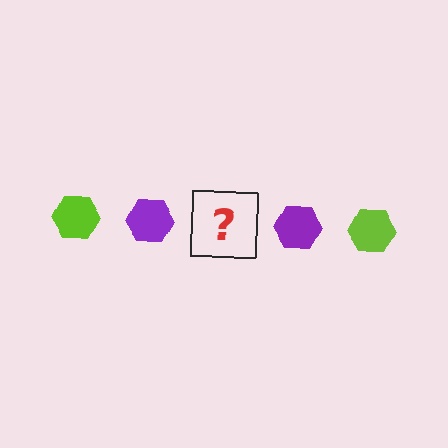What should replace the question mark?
The question mark should be replaced with a lime hexagon.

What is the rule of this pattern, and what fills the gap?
The rule is that the pattern cycles through lime, purple hexagons. The gap should be filled with a lime hexagon.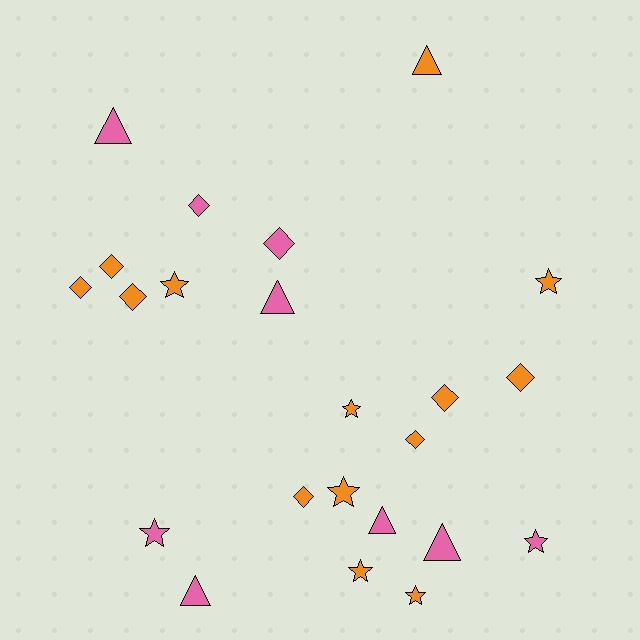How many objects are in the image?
There are 23 objects.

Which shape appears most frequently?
Diamond, with 9 objects.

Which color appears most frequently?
Orange, with 14 objects.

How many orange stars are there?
There are 6 orange stars.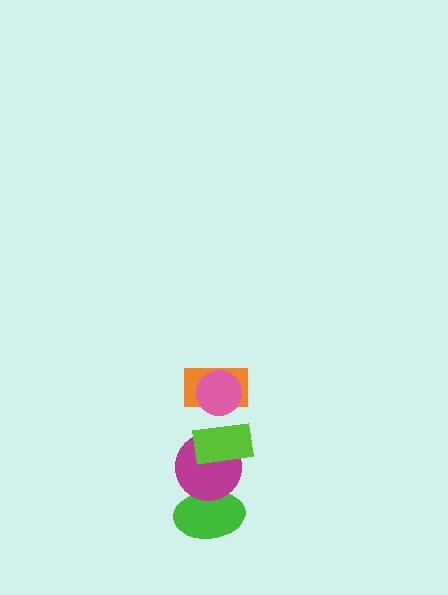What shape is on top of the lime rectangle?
The orange rectangle is on top of the lime rectangle.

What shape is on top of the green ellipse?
The magenta circle is on top of the green ellipse.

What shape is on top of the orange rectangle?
The pink circle is on top of the orange rectangle.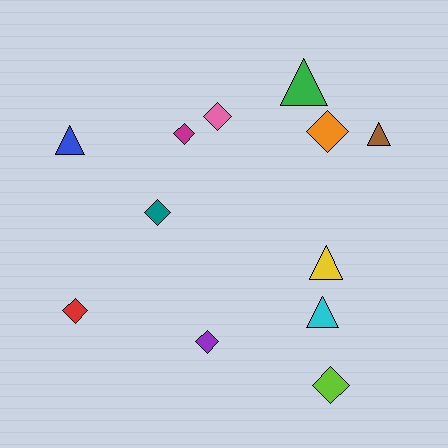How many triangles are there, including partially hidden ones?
There are 5 triangles.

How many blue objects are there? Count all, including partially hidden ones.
There is 1 blue object.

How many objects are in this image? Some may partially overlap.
There are 12 objects.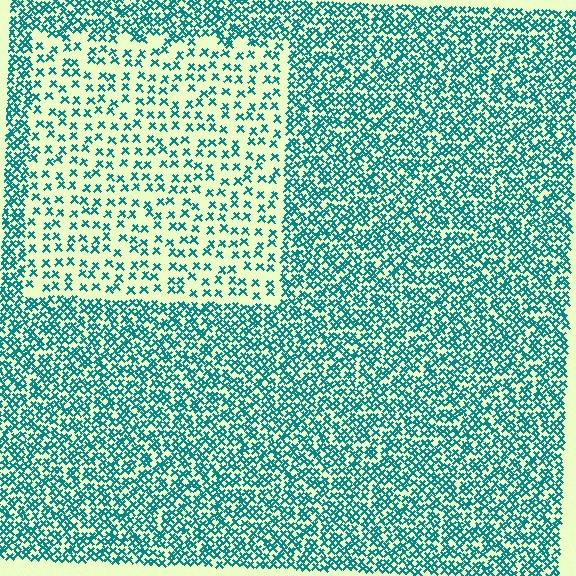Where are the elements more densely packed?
The elements are more densely packed outside the rectangle boundary.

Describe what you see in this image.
The image contains small teal elements arranged at two different densities. A rectangle-shaped region is visible where the elements are less densely packed than the surrounding area.